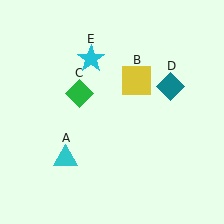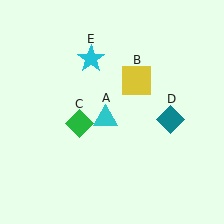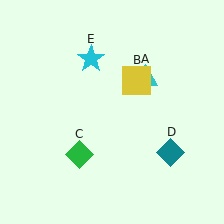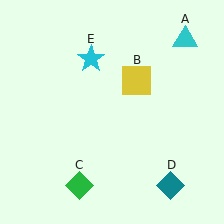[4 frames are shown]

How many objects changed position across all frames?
3 objects changed position: cyan triangle (object A), green diamond (object C), teal diamond (object D).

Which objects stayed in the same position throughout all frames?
Yellow square (object B) and cyan star (object E) remained stationary.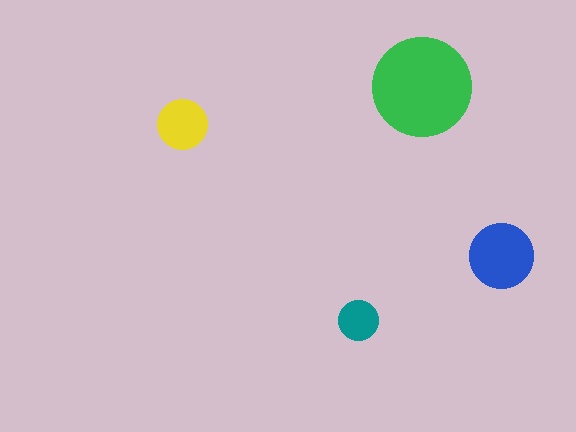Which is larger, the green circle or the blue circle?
The green one.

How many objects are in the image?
There are 4 objects in the image.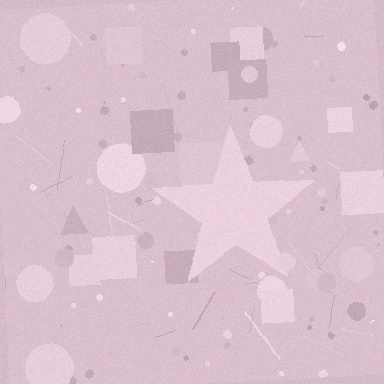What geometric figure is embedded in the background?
A star is embedded in the background.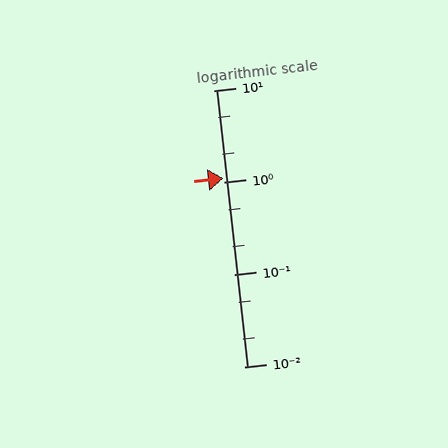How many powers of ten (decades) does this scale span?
The scale spans 3 decades, from 0.01 to 10.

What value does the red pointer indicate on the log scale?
The pointer indicates approximately 1.1.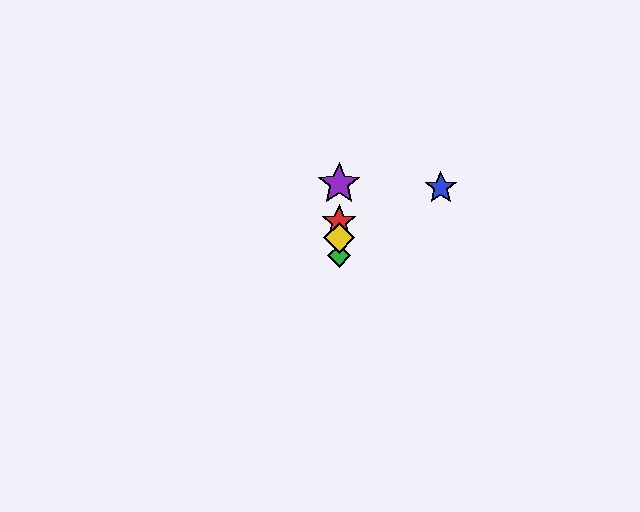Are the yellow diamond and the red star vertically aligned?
Yes, both are at x≈339.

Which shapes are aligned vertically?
The red star, the green diamond, the yellow diamond, the purple star are aligned vertically.